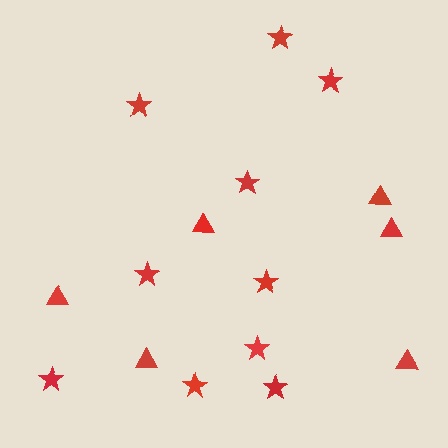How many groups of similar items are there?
There are 2 groups: one group of stars (10) and one group of triangles (6).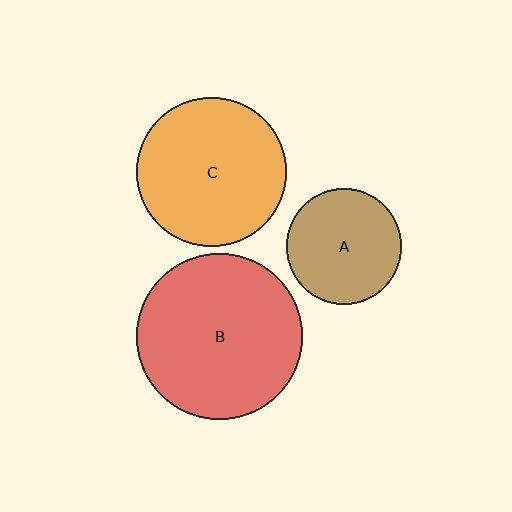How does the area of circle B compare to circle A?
Approximately 2.0 times.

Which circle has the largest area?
Circle B (red).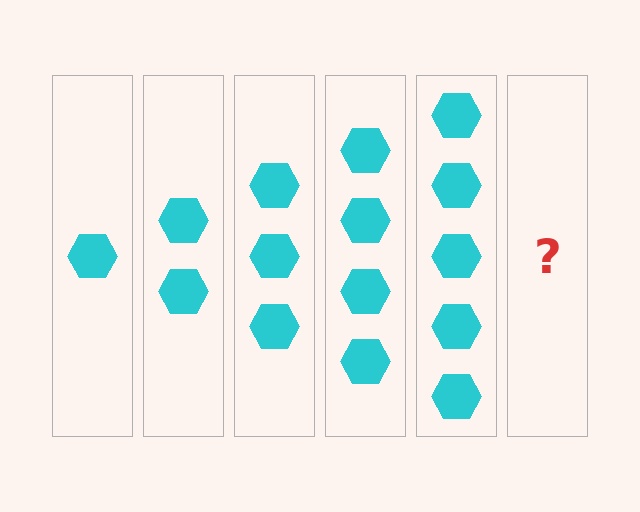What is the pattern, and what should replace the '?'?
The pattern is that each step adds one more hexagon. The '?' should be 6 hexagons.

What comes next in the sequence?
The next element should be 6 hexagons.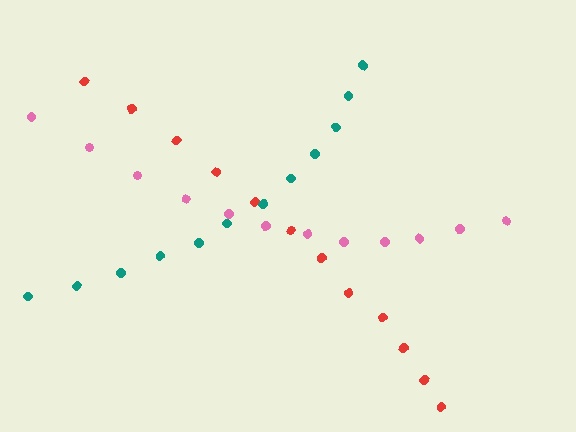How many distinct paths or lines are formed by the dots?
There are 3 distinct paths.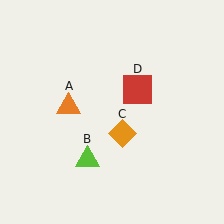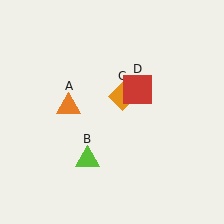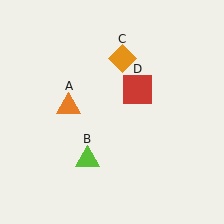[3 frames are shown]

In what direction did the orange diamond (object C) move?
The orange diamond (object C) moved up.